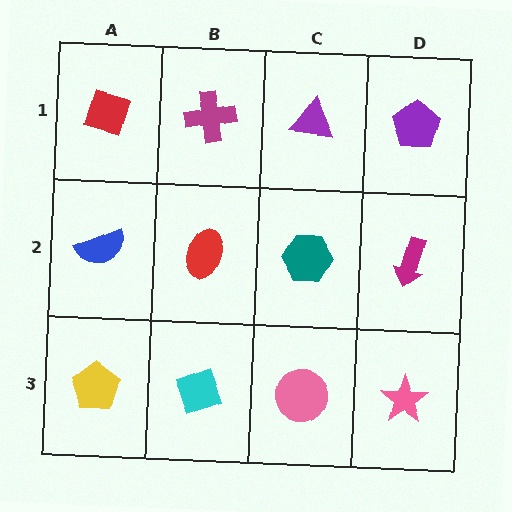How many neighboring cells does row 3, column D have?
2.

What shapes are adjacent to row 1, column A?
A blue semicircle (row 2, column A), a magenta cross (row 1, column B).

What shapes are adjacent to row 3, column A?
A blue semicircle (row 2, column A), a cyan diamond (row 3, column B).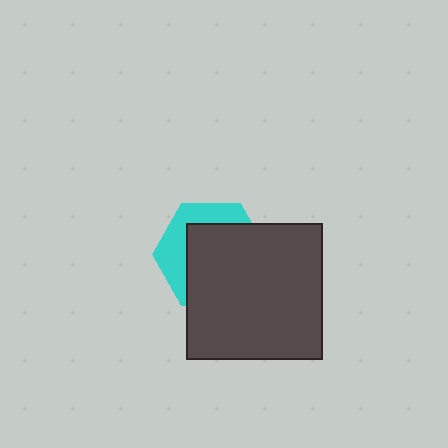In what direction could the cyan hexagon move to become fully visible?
The cyan hexagon could move toward the upper-left. That would shift it out from behind the dark gray square entirely.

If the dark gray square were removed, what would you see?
You would see the complete cyan hexagon.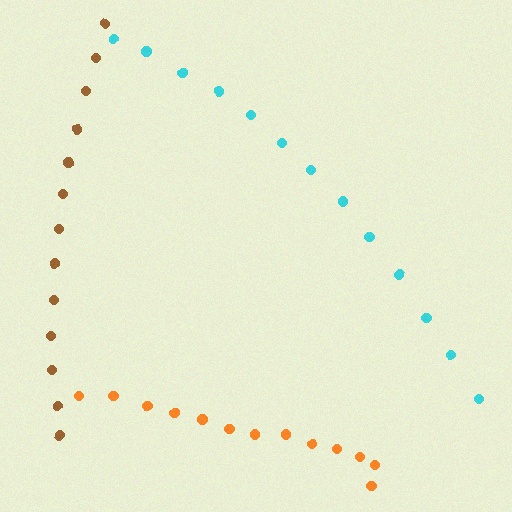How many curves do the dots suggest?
There are 3 distinct paths.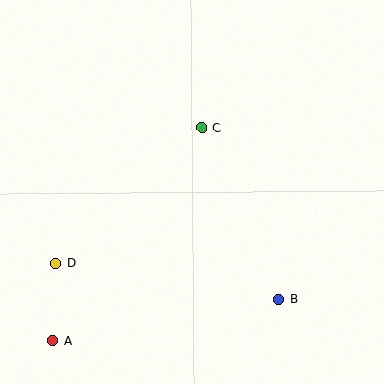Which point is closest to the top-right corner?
Point C is closest to the top-right corner.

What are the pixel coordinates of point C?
Point C is at (202, 128).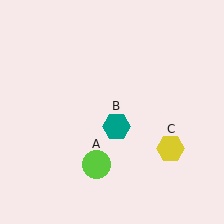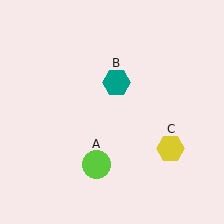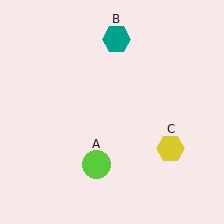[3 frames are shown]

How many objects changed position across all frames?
1 object changed position: teal hexagon (object B).